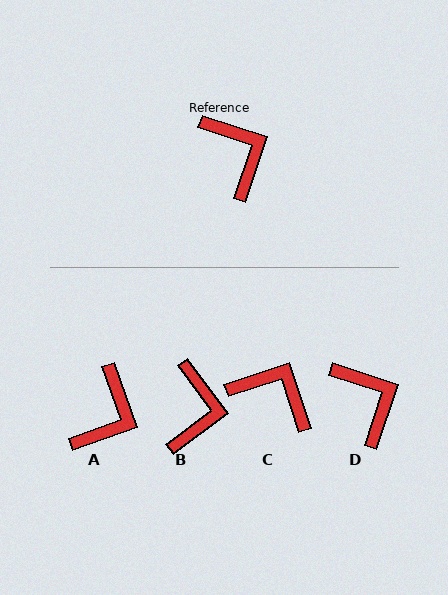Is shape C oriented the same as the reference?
No, it is off by about 36 degrees.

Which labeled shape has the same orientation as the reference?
D.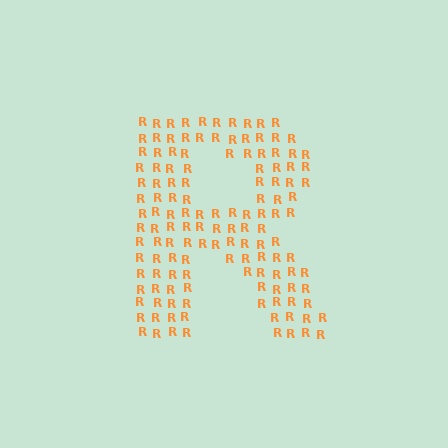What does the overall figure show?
The overall figure shows the letter R.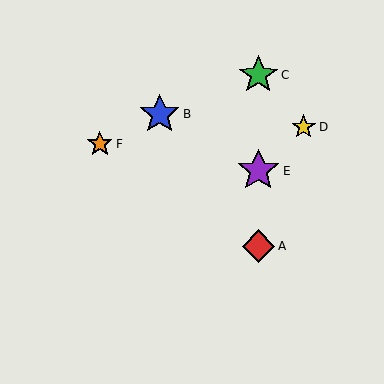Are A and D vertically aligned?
No, A is at x≈258 and D is at x≈304.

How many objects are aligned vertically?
3 objects (A, C, E) are aligned vertically.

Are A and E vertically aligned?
Yes, both are at x≈258.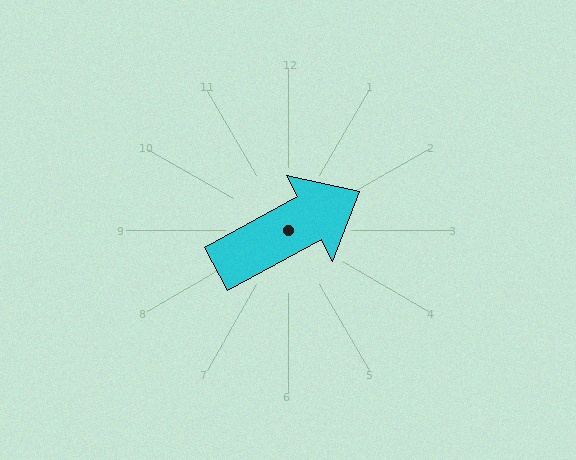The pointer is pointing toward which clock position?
Roughly 2 o'clock.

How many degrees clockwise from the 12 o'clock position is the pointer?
Approximately 62 degrees.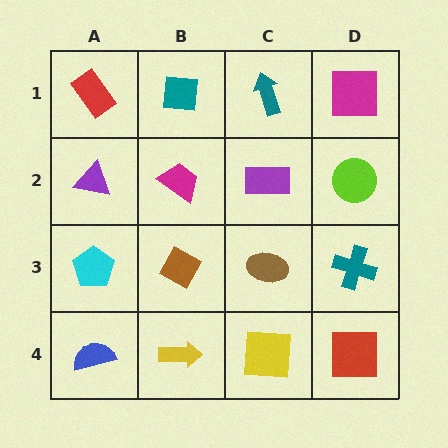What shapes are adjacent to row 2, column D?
A magenta square (row 1, column D), a teal cross (row 3, column D), a purple rectangle (row 2, column C).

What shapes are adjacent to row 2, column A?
A red rectangle (row 1, column A), a cyan pentagon (row 3, column A), a magenta trapezoid (row 2, column B).